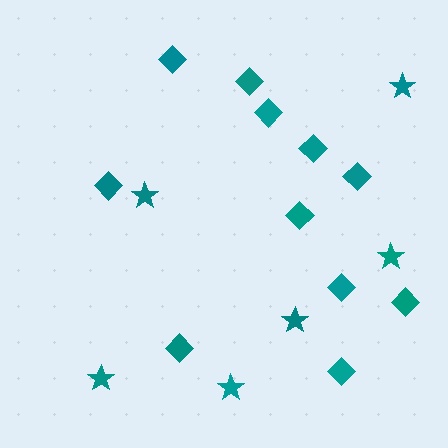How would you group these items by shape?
There are 2 groups: one group of stars (6) and one group of diamonds (11).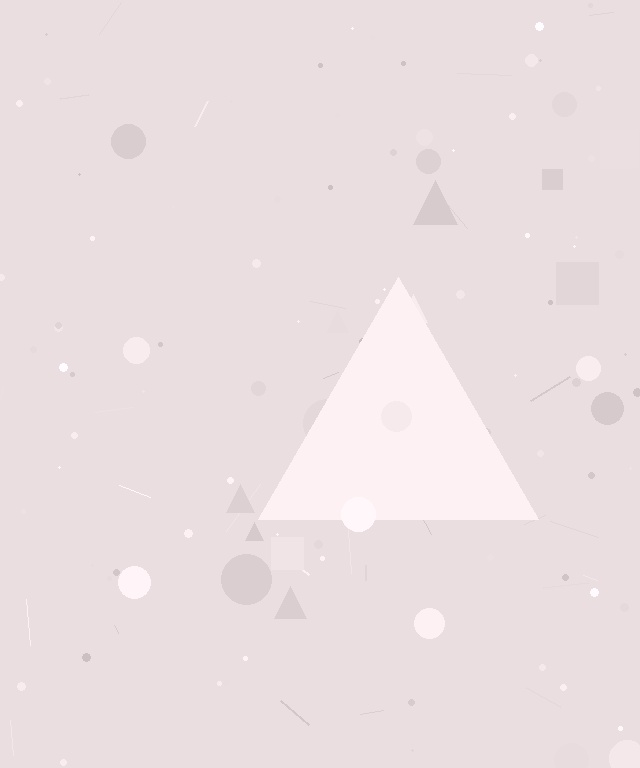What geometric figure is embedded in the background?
A triangle is embedded in the background.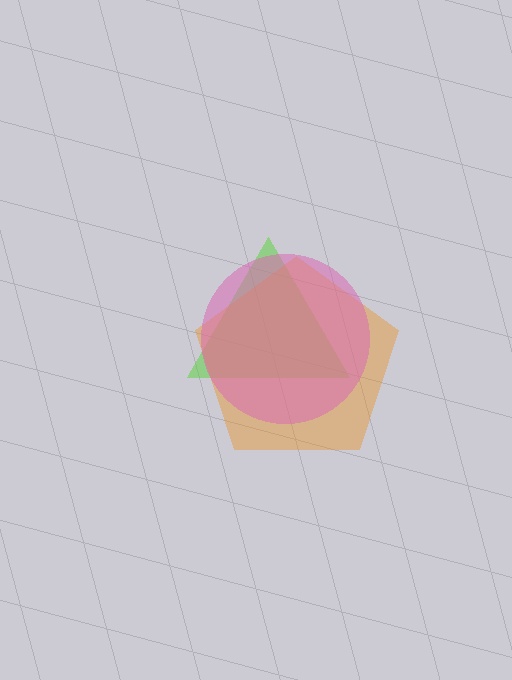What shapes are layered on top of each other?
The layered shapes are: a lime triangle, an orange pentagon, a pink circle.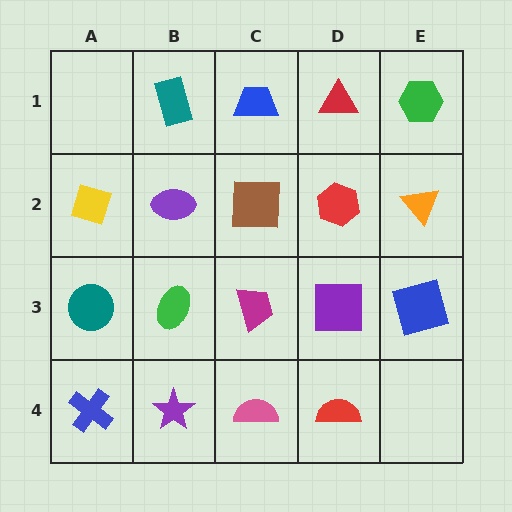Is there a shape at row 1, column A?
No, that cell is empty.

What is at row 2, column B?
A purple ellipse.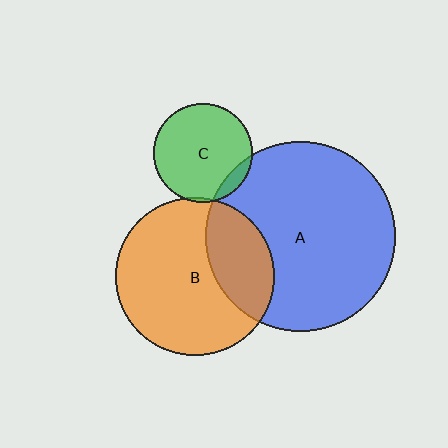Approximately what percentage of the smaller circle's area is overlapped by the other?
Approximately 30%.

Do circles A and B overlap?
Yes.